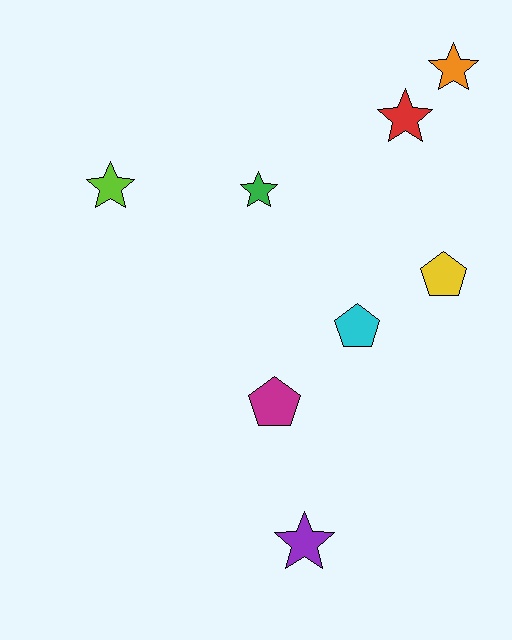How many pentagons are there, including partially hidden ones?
There are 3 pentagons.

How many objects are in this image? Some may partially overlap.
There are 8 objects.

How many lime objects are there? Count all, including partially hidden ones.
There is 1 lime object.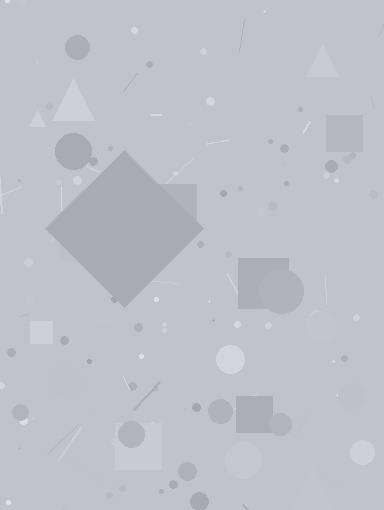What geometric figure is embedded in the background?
A diamond is embedded in the background.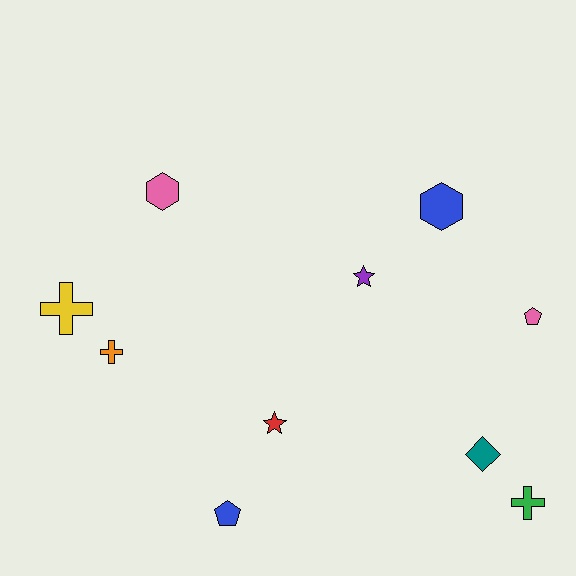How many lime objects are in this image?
There are no lime objects.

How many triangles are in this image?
There are no triangles.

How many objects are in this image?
There are 10 objects.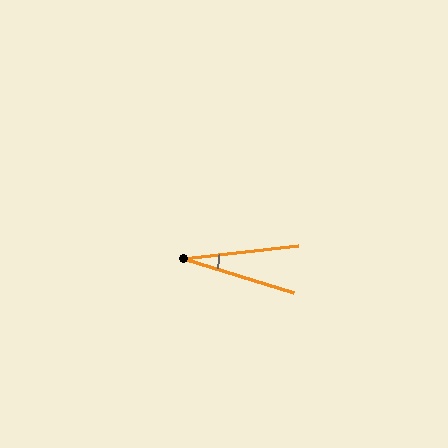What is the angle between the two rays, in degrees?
Approximately 23 degrees.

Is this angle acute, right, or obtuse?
It is acute.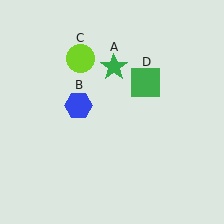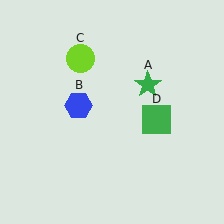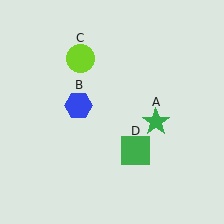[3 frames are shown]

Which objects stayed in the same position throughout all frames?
Blue hexagon (object B) and lime circle (object C) remained stationary.